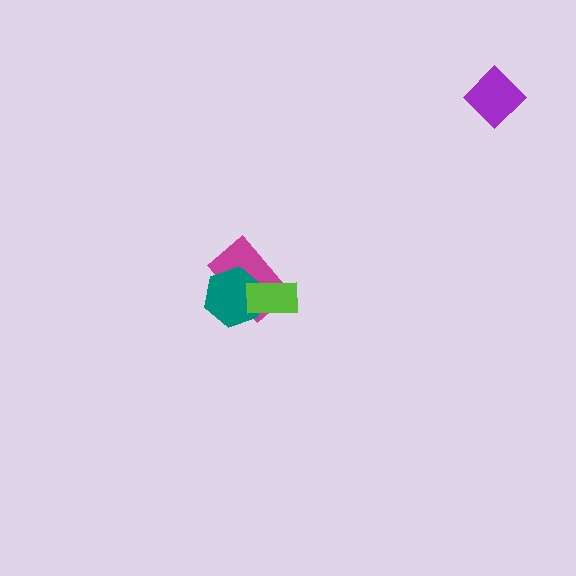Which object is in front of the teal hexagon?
The lime rectangle is in front of the teal hexagon.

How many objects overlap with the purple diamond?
0 objects overlap with the purple diamond.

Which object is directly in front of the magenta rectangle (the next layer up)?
The teal hexagon is directly in front of the magenta rectangle.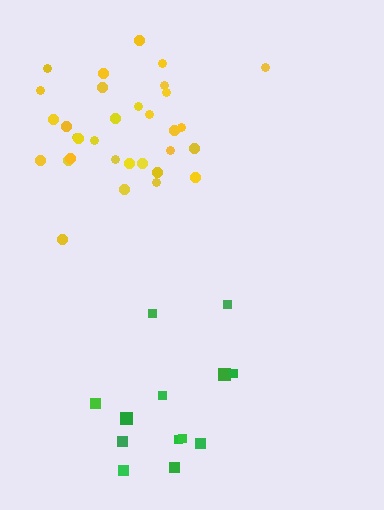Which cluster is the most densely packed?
Yellow.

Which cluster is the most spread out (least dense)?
Green.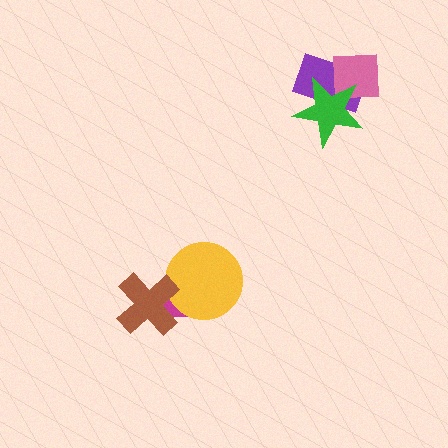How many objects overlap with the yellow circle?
2 objects overlap with the yellow circle.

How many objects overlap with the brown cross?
2 objects overlap with the brown cross.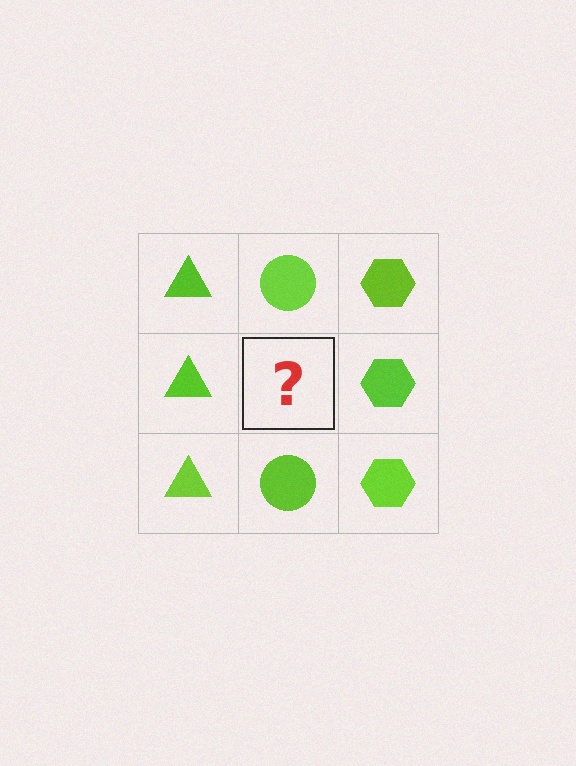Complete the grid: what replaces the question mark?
The question mark should be replaced with a lime circle.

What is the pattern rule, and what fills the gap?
The rule is that each column has a consistent shape. The gap should be filled with a lime circle.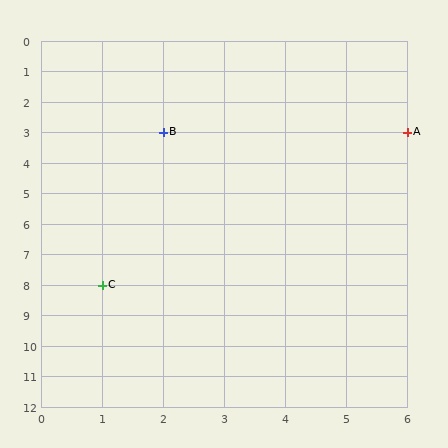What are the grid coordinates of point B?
Point B is at grid coordinates (2, 3).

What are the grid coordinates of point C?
Point C is at grid coordinates (1, 8).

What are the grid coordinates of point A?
Point A is at grid coordinates (6, 3).